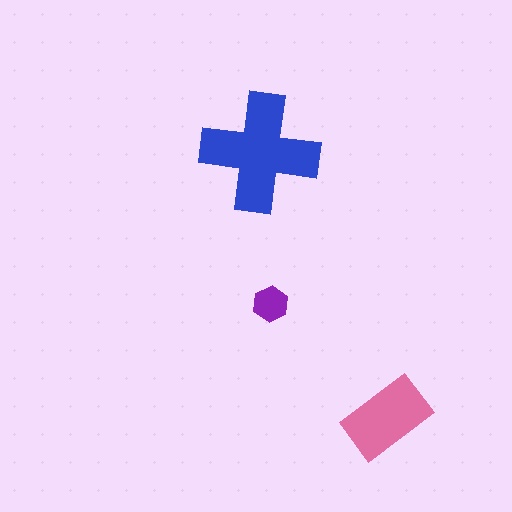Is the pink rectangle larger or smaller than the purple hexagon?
Larger.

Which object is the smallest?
The purple hexagon.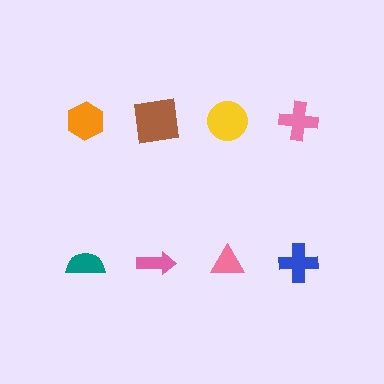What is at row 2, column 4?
A blue cross.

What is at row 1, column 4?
A pink cross.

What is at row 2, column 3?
A pink triangle.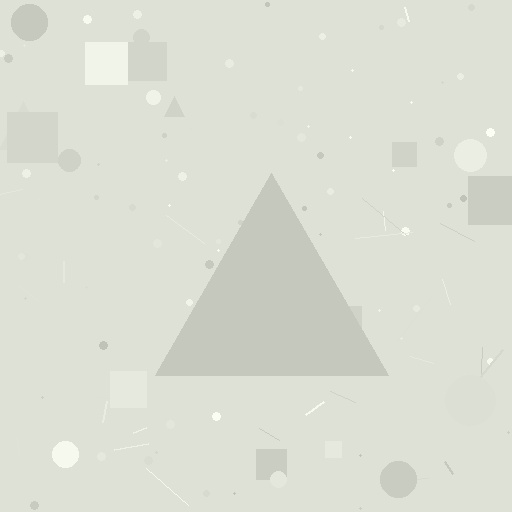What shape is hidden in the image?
A triangle is hidden in the image.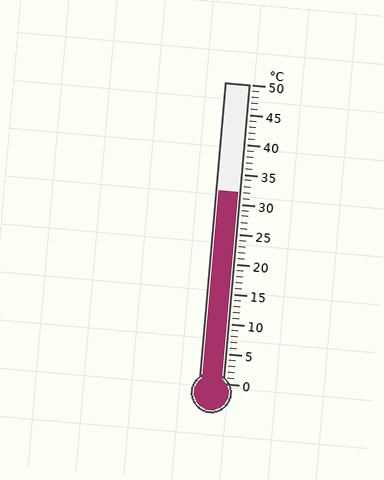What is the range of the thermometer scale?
The thermometer scale ranges from 0°C to 50°C.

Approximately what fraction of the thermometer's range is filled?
The thermometer is filled to approximately 65% of its range.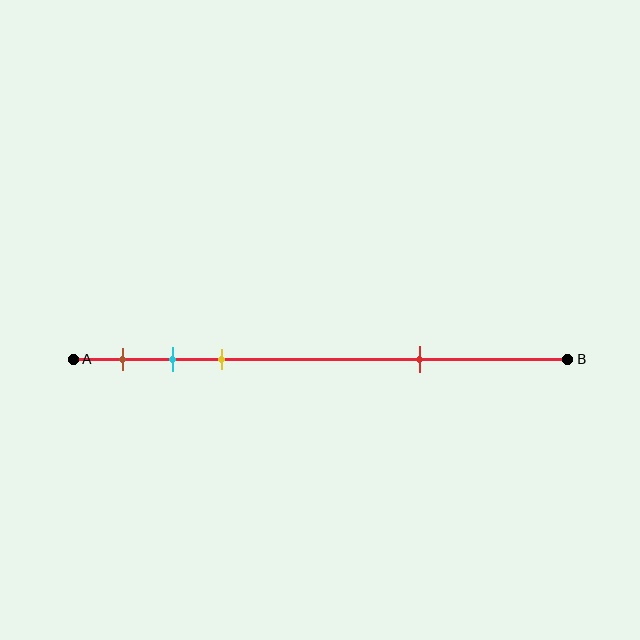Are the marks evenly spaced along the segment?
No, the marks are not evenly spaced.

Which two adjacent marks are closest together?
The cyan and yellow marks are the closest adjacent pair.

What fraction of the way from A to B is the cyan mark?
The cyan mark is approximately 20% (0.2) of the way from A to B.